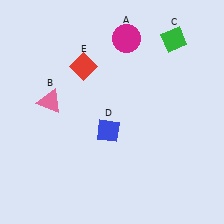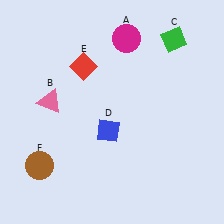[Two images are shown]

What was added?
A brown circle (F) was added in Image 2.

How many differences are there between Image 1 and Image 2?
There is 1 difference between the two images.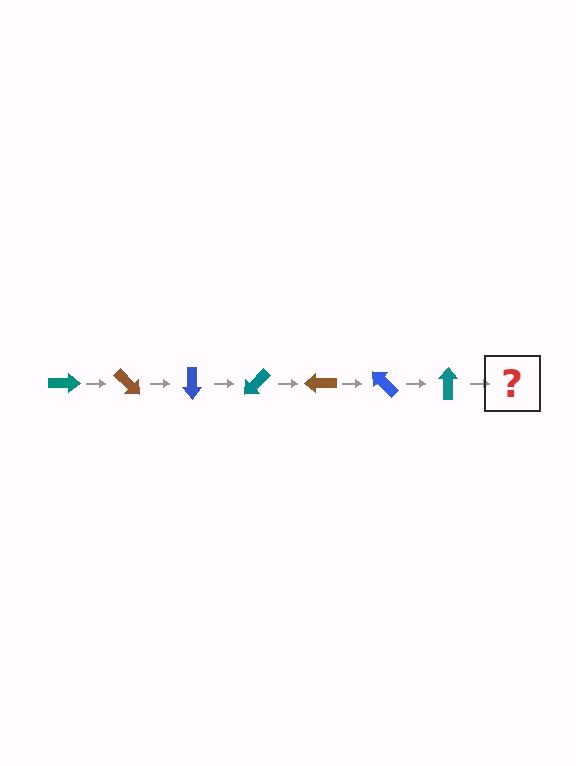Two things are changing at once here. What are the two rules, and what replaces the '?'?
The two rules are that it rotates 45 degrees each step and the color cycles through teal, brown, and blue. The '?' should be a brown arrow, rotated 315 degrees from the start.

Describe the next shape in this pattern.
It should be a brown arrow, rotated 315 degrees from the start.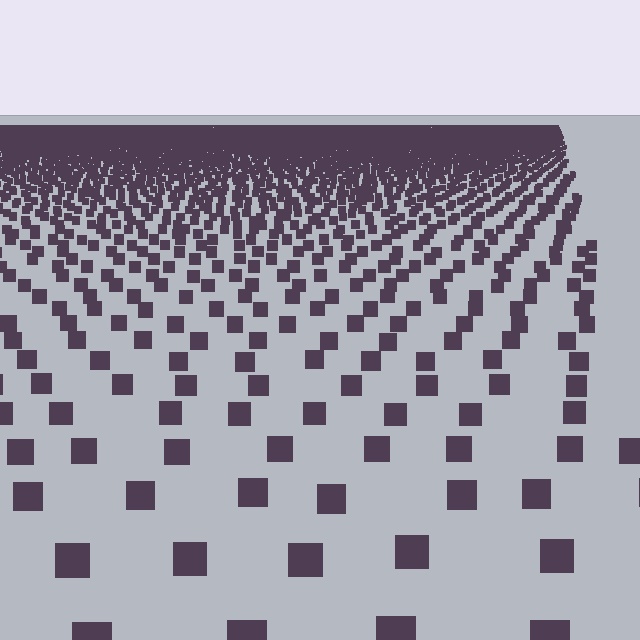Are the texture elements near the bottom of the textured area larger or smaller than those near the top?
Larger. Near the bottom, elements are closer to the viewer and appear at a bigger on-screen size.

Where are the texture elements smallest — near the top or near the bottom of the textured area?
Near the top.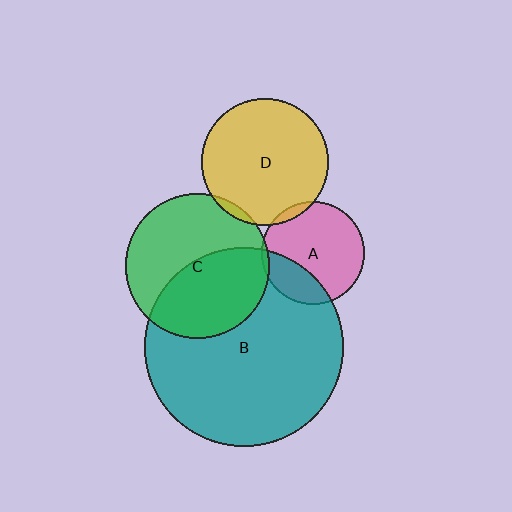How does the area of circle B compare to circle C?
Approximately 1.9 times.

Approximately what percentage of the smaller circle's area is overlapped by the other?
Approximately 45%.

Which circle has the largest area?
Circle B (teal).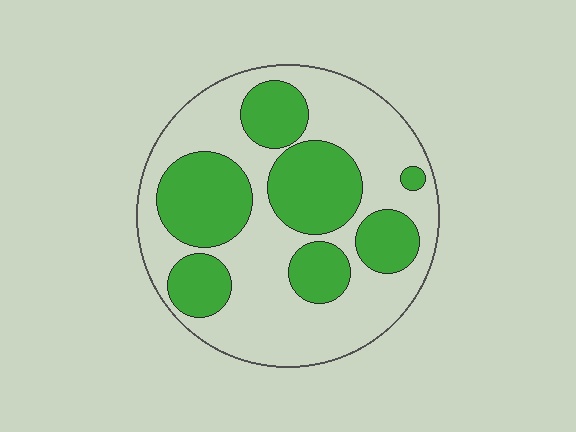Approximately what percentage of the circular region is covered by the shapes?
Approximately 40%.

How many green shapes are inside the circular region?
7.